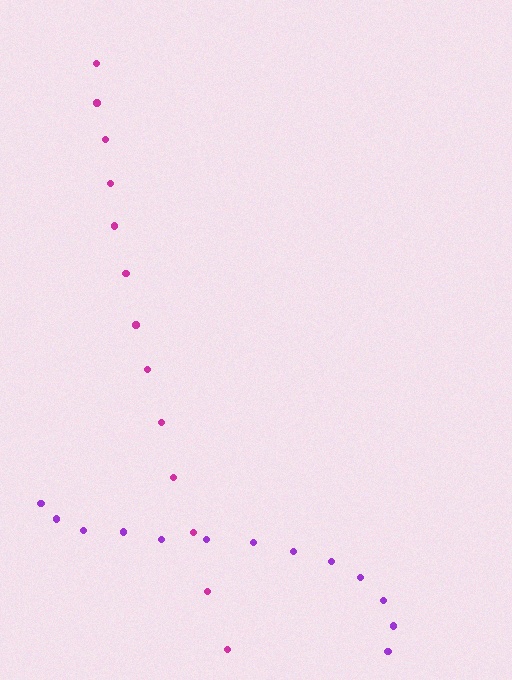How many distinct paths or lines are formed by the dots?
There are 2 distinct paths.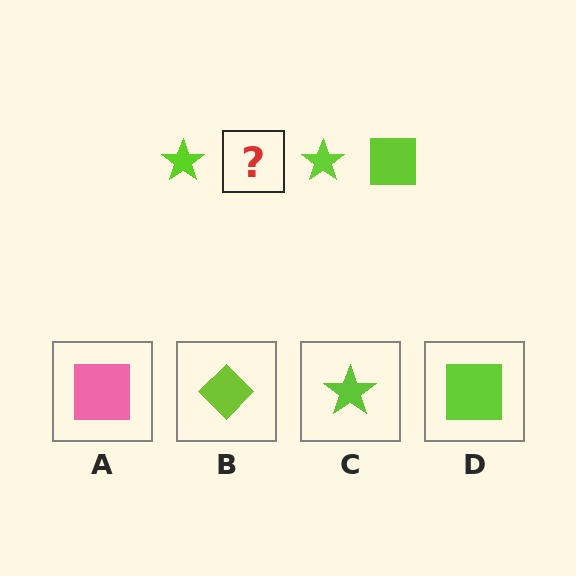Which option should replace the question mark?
Option D.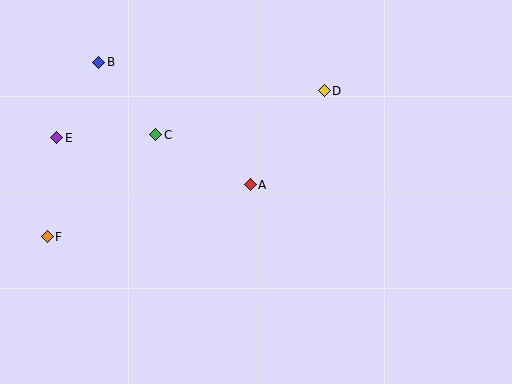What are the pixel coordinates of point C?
Point C is at (156, 134).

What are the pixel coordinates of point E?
Point E is at (57, 137).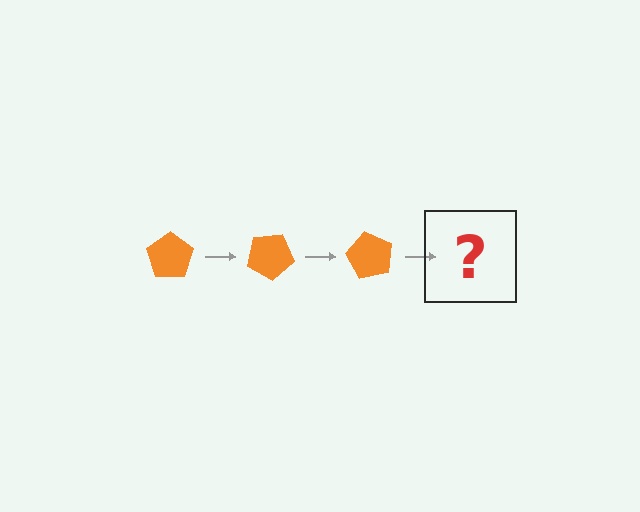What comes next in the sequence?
The next element should be an orange pentagon rotated 90 degrees.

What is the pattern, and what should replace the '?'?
The pattern is that the pentagon rotates 30 degrees each step. The '?' should be an orange pentagon rotated 90 degrees.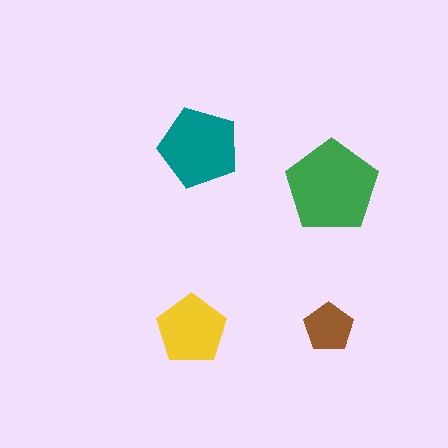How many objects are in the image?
There are 4 objects in the image.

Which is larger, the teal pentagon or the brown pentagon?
The teal one.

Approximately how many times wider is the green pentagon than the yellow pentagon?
About 1.5 times wider.